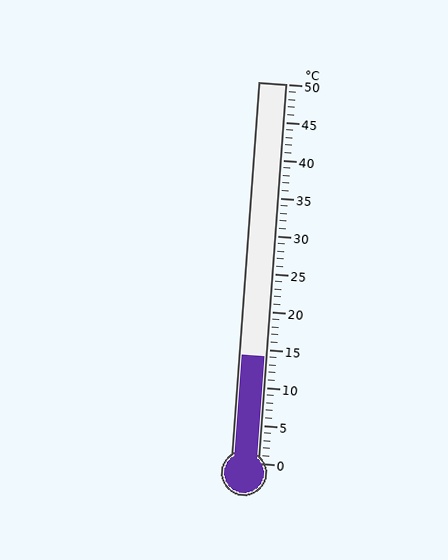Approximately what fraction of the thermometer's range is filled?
The thermometer is filled to approximately 30% of its range.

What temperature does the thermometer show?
The thermometer shows approximately 14°C.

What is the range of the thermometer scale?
The thermometer scale ranges from 0°C to 50°C.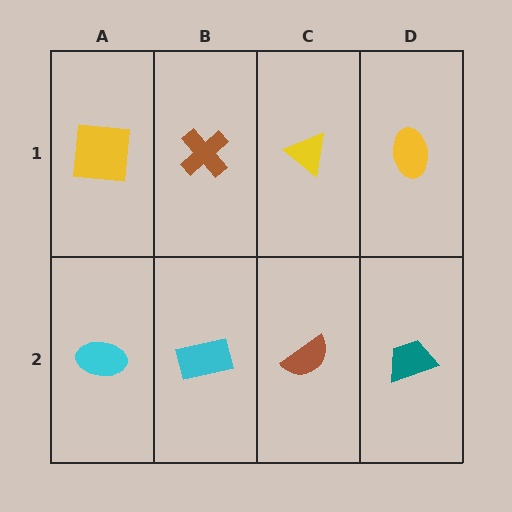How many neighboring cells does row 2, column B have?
3.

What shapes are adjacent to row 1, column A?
A cyan ellipse (row 2, column A), a brown cross (row 1, column B).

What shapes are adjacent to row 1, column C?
A brown semicircle (row 2, column C), a brown cross (row 1, column B), a yellow ellipse (row 1, column D).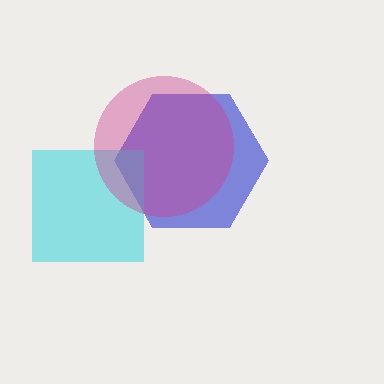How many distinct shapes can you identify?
There are 3 distinct shapes: a blue hexagon, a cyan square, a magenta circle.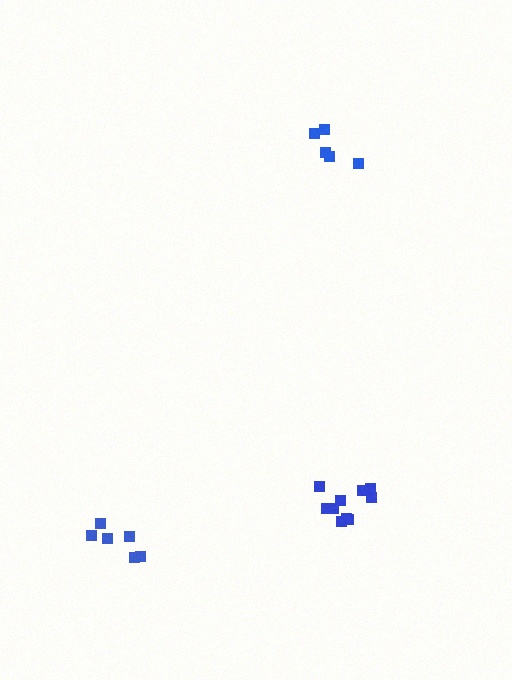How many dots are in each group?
Group 1: 10 dots, Group 2: 6 dots, Group 3: 5 dots (21 total).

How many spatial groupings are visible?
There are 3 spatial groupings.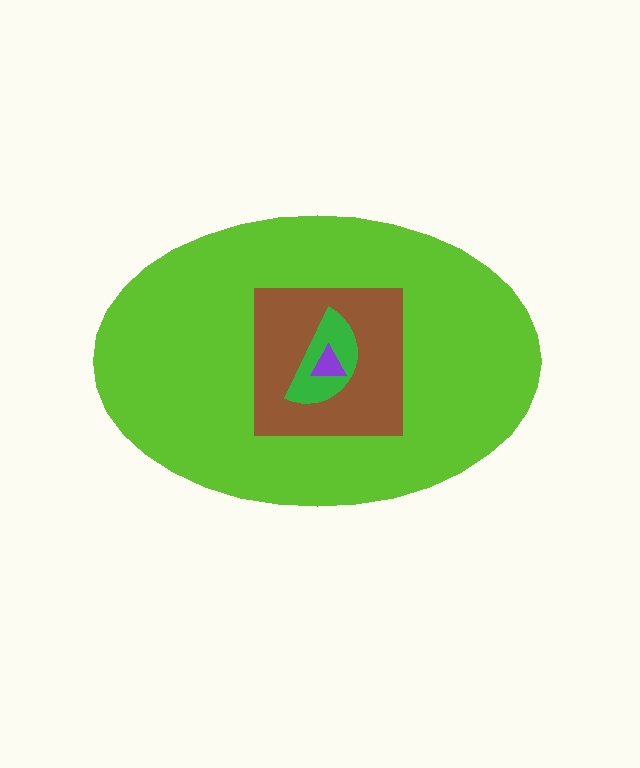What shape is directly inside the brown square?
The green semicircle.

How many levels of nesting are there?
4.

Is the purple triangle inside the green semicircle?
Yes.